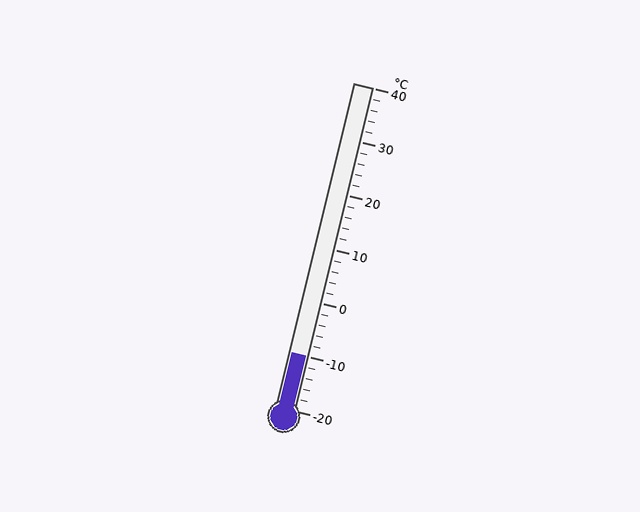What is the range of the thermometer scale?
The thermometer scale ranges from -20°C to 40°C.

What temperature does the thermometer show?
The thermometer shows approximately -10°C.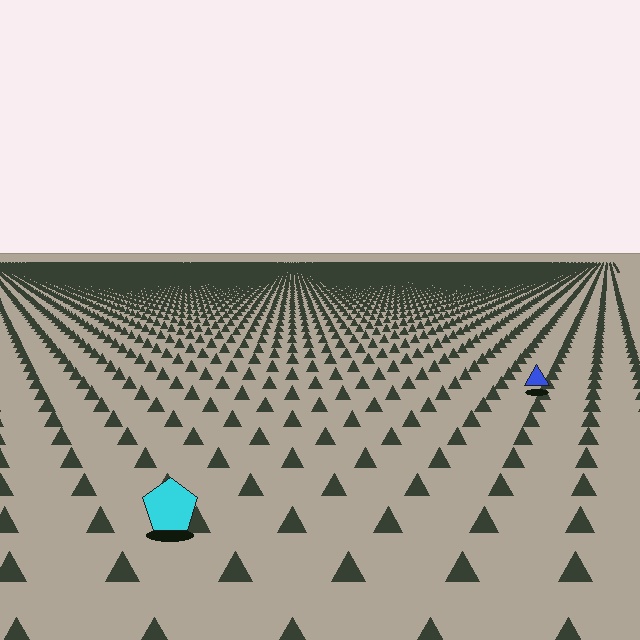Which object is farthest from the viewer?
The blue triangle is farthest from the viewer. It appears smaller and the ground texture around it is denser.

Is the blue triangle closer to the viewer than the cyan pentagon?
No. The cyan pentagon is closer — you can tell from the texture gradient: the ground texture is coarser near it.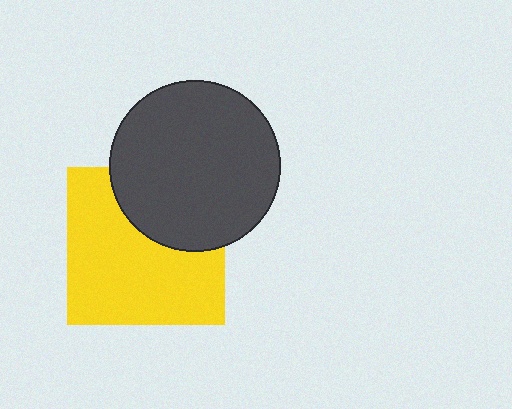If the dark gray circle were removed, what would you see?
You would see the complete yellow square.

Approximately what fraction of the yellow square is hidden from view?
Roughly 33% of the yellow square is hidden behind the dark gray circle.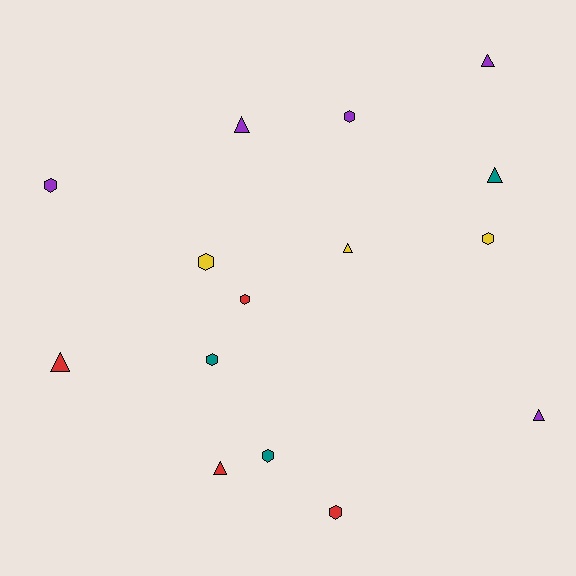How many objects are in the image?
There are 15 objects.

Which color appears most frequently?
Purple, with 5 objects.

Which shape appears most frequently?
Hexagon, with 8 objects.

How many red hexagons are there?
There are 2 red hexagons.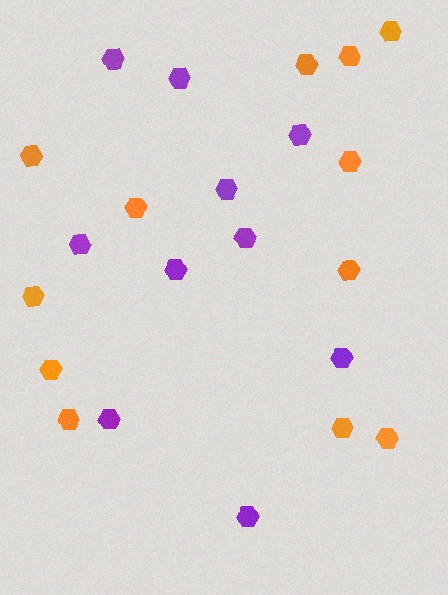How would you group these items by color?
There are 2 groups: one group of purple hexagons (10) and one group of orange hexagons (12).